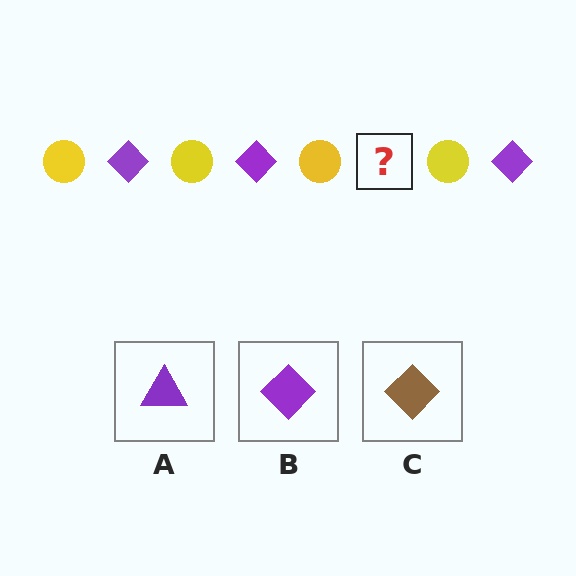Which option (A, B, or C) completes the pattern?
B.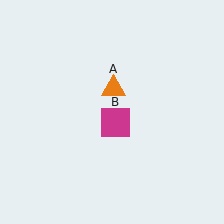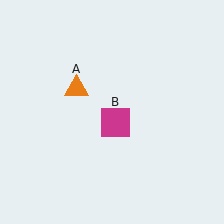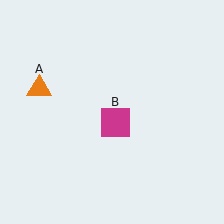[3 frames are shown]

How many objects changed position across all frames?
1 object changed position: orange triangle (object A).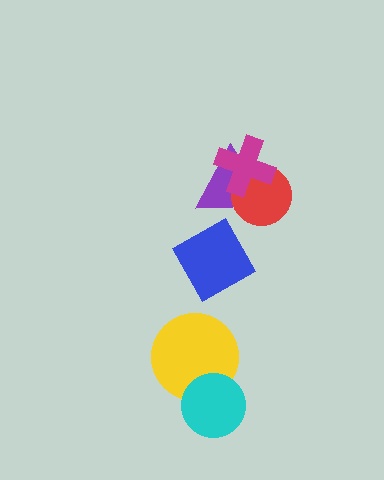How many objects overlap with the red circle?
2 objects overlap with the red circle.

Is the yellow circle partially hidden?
Yes, it is partially covered by another shape.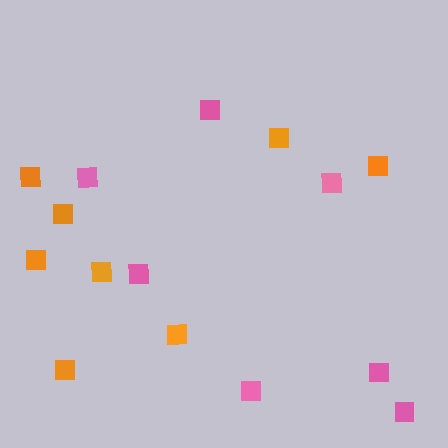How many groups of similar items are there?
There are 2 groups: one group of orange squares (8) and one group of pink squares (7).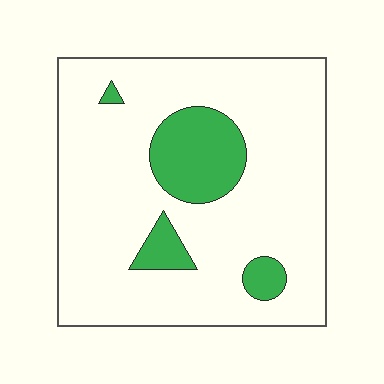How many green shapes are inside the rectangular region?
4.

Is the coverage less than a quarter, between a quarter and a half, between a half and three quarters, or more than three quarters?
Less than a quarter.